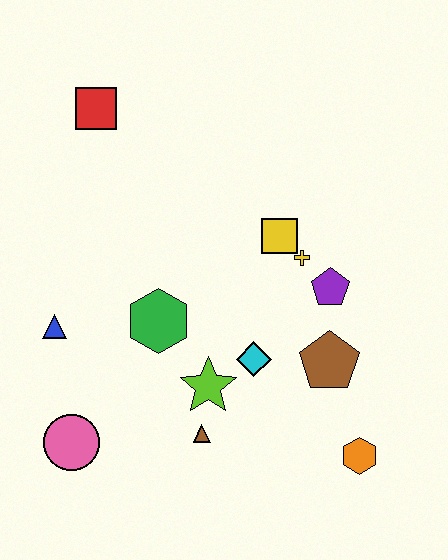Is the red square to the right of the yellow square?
No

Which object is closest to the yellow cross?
The yellow square is closest to the yellow cross.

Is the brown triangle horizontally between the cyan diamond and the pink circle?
Yes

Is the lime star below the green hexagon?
Yes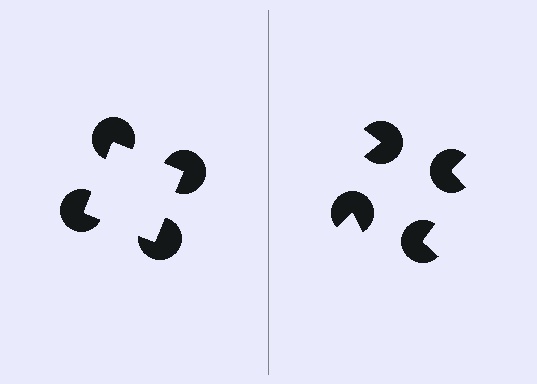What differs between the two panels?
The pac-man discs are positioned identically on both sides; only the wedge orientations differ. On the left they align to a square; on the right they are misaligned.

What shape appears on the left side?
An illusory square.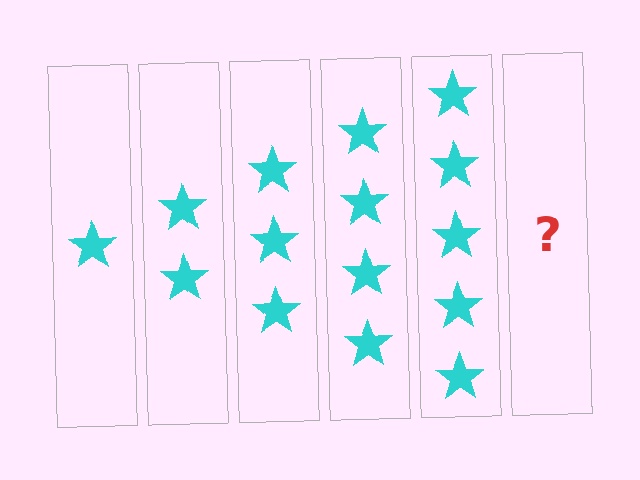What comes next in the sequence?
The next element should be 6 stars.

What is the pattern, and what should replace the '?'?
The pattern is that each step adds one more star. The '?' should be 6 stars.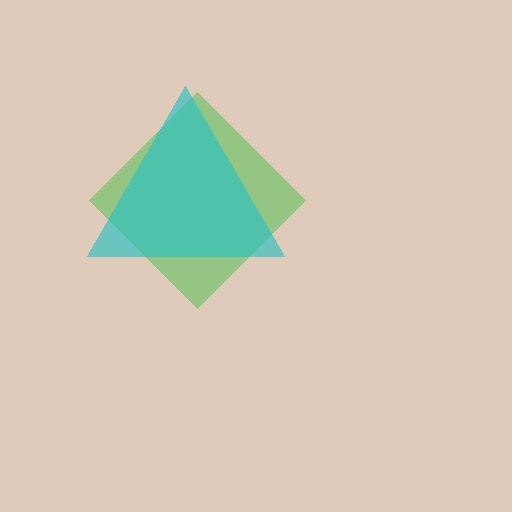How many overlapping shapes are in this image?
There are 2 overlapping shapes in the image.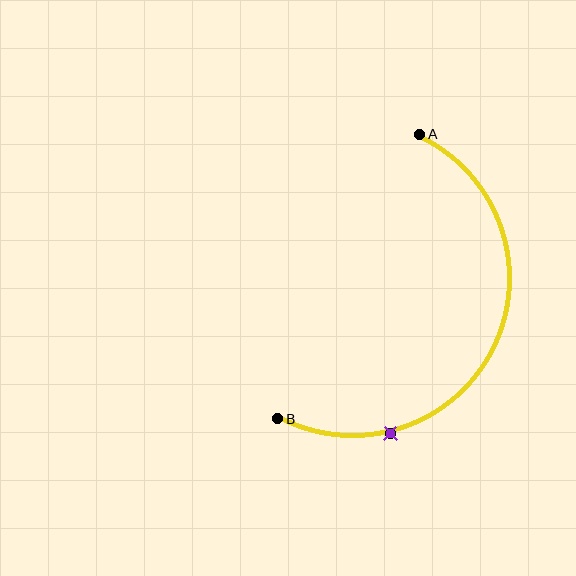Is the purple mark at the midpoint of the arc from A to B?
No. The purple mark lies on the arc but is closer to endpoint B. The arc midpoint would be at the point on the curve equidistant along the arc from both A and B.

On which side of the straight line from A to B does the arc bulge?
The arc bulges to the right of the straight line connecting A and B.